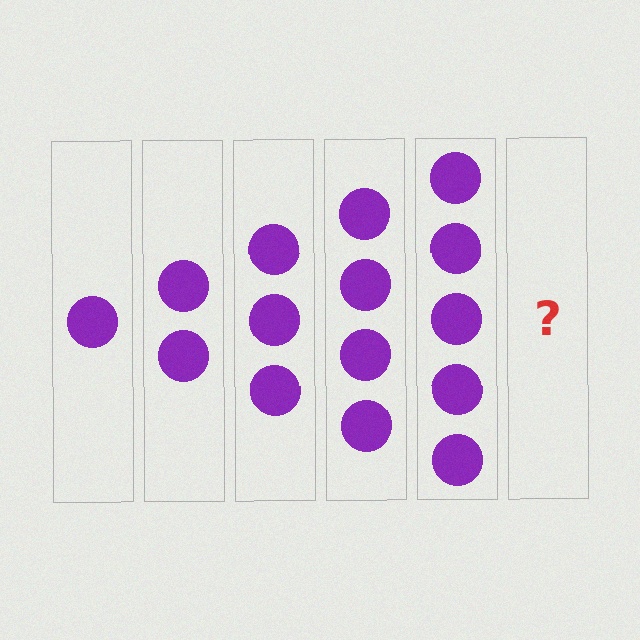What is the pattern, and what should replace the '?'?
The pattern is that each step adds one more circle. The '?' should be 6 circles.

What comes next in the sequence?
The next element should be 6 circles.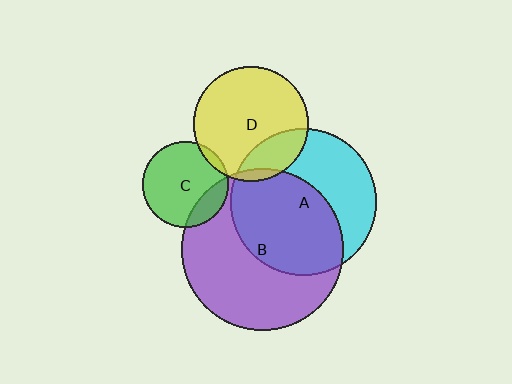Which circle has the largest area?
Circle B (purple).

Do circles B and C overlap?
Yes.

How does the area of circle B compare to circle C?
Approximately 3.6 times.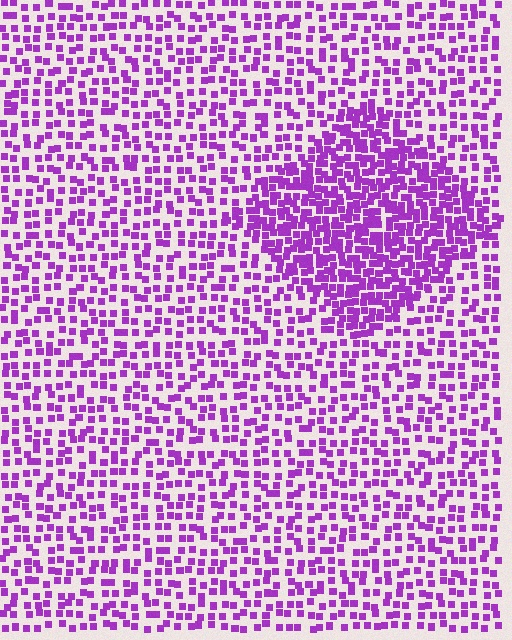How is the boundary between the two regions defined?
The boundary is defined by a change in element density (approximately 2.0x ratio). All elements are the same color, size, and shape.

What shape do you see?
I see a diamond.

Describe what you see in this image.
The image contains small purple elements arranged at two different densities. A diamond-shaped region is visible where the elements are more densely packed than the surrounding area.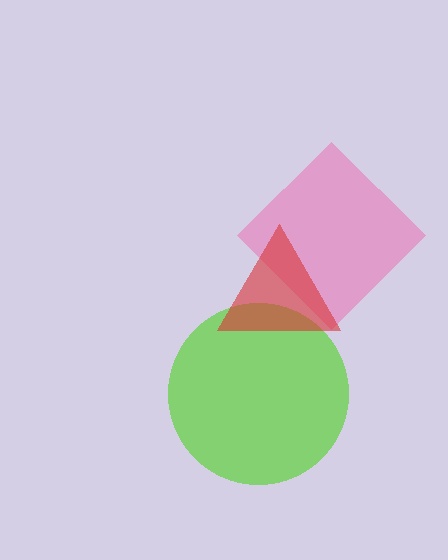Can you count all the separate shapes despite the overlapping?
Yes, there are 3 separate shapes.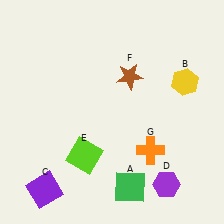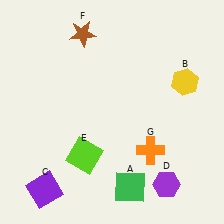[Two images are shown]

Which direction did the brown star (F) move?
The brown star (F) moved left.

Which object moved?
The brown star (F) moved left.